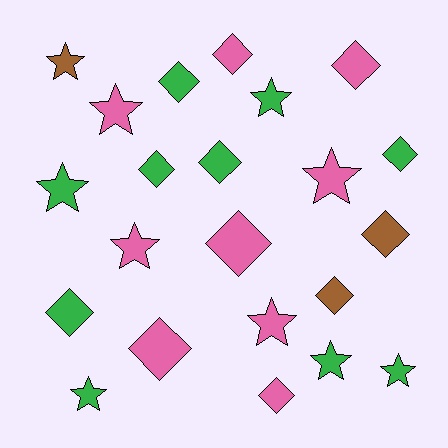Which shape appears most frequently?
Diamond, with 12 objects.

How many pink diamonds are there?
There are 5 pink diamonds.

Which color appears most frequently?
Green, with 10 objects.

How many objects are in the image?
There are 22 objects.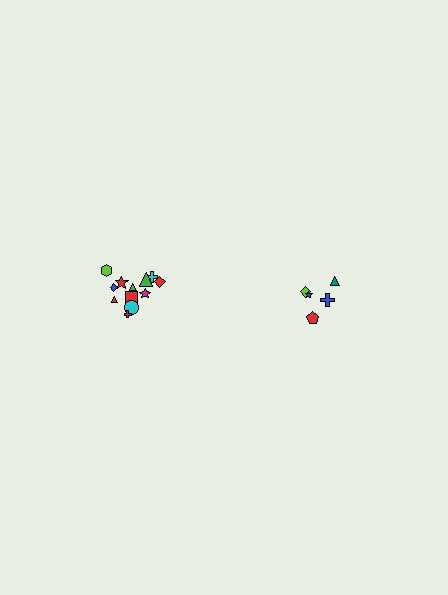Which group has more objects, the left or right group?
The left group.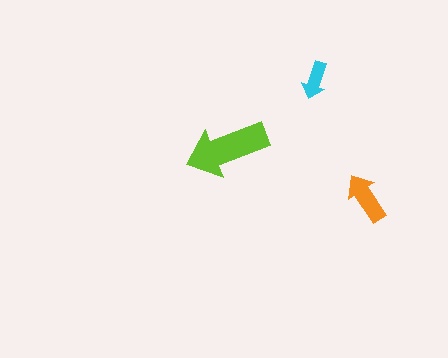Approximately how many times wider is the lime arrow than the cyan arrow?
About 2 times wider.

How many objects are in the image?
There are 3 objects in the image.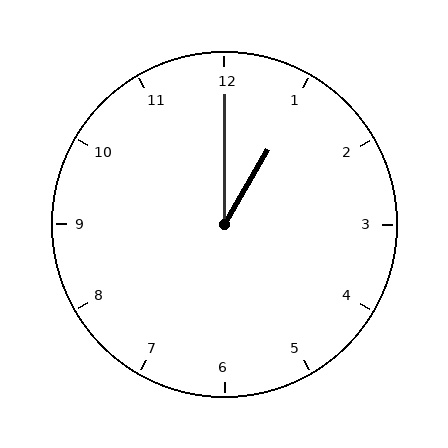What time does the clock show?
1:00.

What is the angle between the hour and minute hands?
Approximately 30 degrees.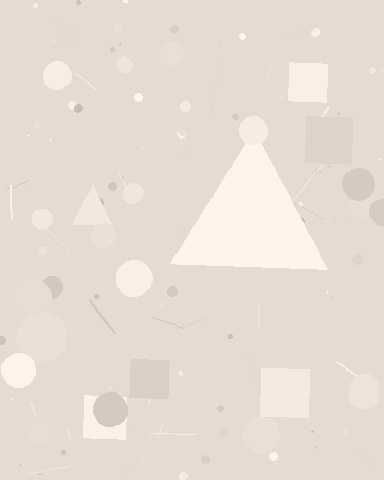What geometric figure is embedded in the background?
A triangle is embedded in the background.